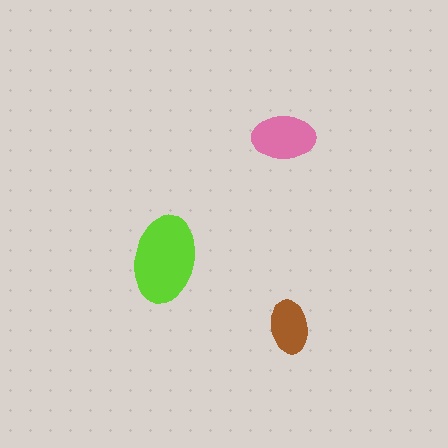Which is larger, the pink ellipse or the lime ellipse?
The lime one.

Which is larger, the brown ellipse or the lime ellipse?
The lime one.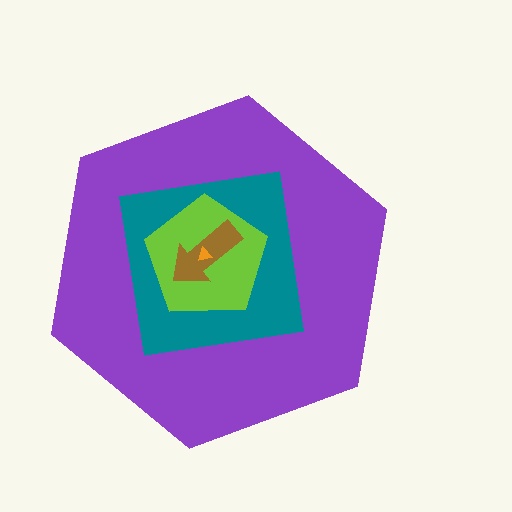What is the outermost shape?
The purple hexagon.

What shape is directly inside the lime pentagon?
The brown arrow.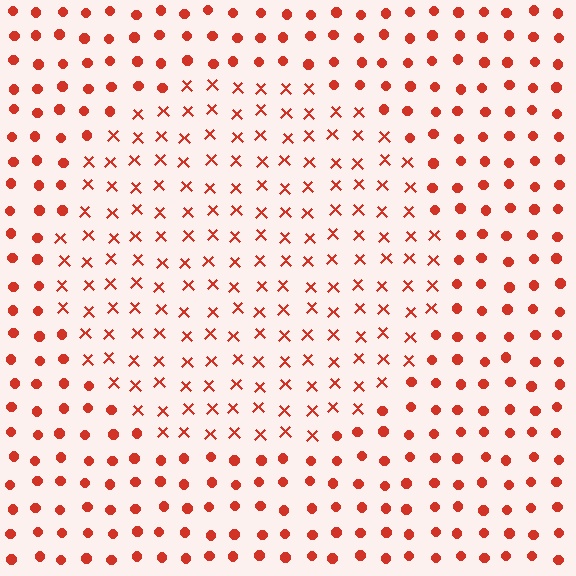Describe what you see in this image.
The image is filled with small red elements arranged in a uniform grid. A circle-shaped region contains X marks, while the surrounding area contains circles. The boundary is defined purely by the change in element shape.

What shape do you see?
I see a circle.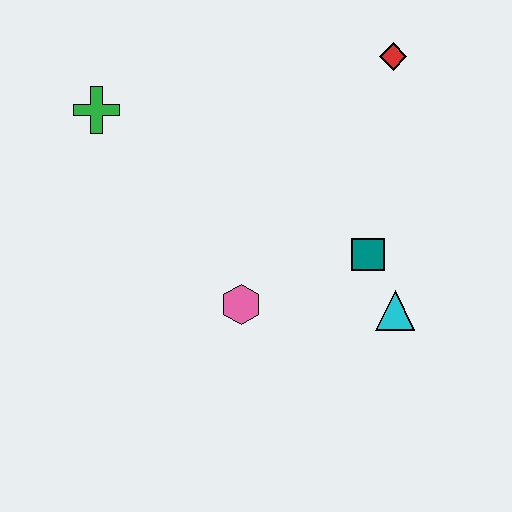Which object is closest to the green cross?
The pink hexagon is closest to the green cross.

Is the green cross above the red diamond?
No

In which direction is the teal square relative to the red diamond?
The teal square is below the red diamond.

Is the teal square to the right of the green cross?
Yes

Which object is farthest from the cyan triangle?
The green cross is farthest from the cyan triangle.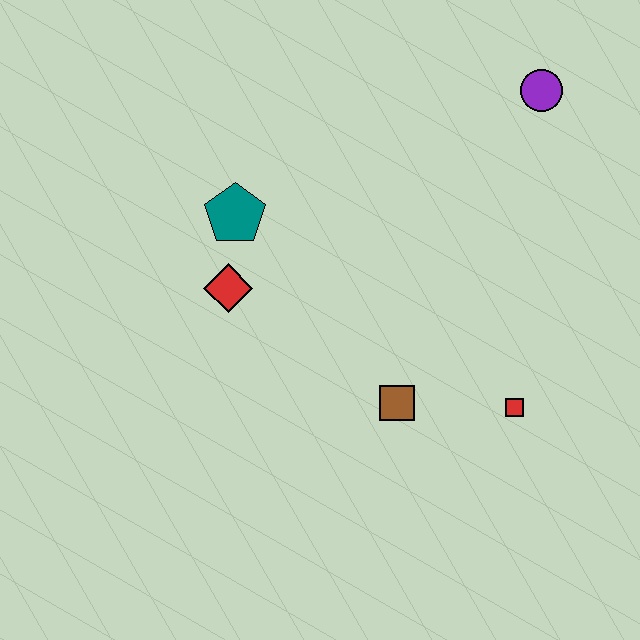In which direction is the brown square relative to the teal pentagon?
The brown square is below the teal pentagon.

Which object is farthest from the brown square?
The purple circle is farthest from the brown square.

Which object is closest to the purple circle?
The red square is closest to the purple circle.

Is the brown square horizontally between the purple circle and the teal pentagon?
Yes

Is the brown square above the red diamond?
No